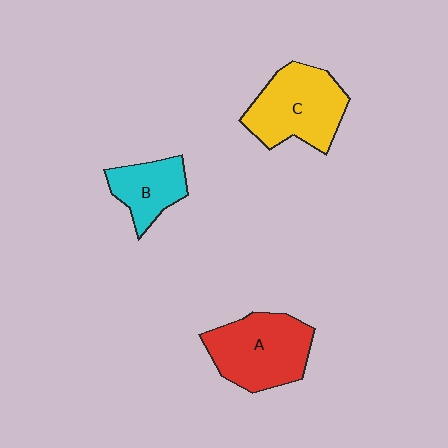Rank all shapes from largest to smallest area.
From largest to smallest: A (red), C (yellow), B (cyan).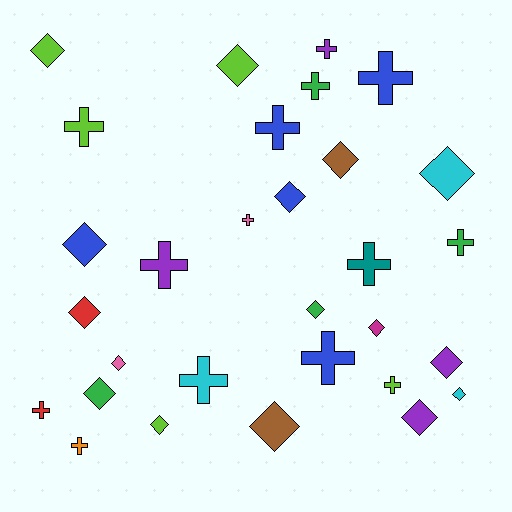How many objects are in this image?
There are 30 objects.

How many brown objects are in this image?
There are 2 brown objects.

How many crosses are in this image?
There are 14 crosses.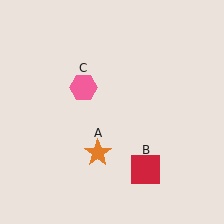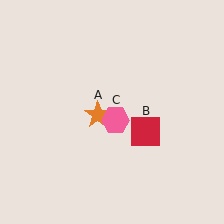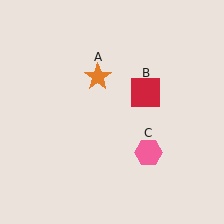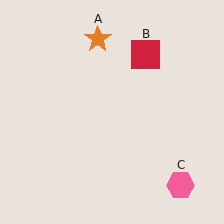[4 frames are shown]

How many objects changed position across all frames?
3 objects changed position: orange star (object A), red square (object B), pink hexagon (object C).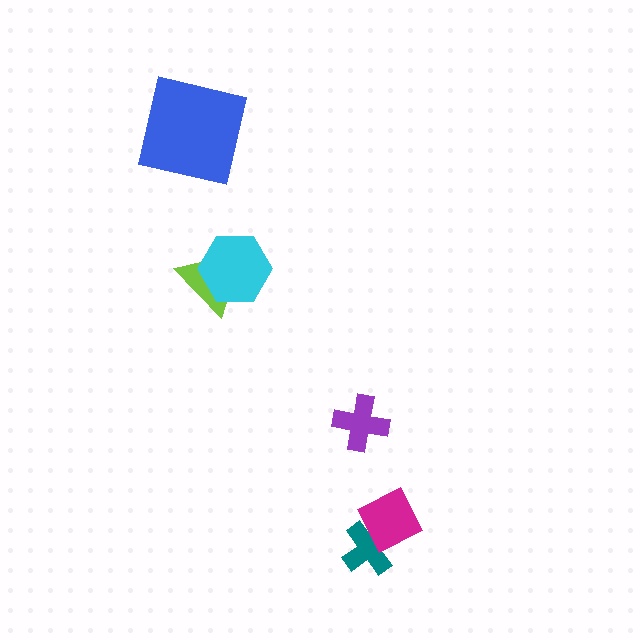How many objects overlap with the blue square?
0 objects overlap with the blue square.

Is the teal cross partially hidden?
Yes, it is partially covered by another shape.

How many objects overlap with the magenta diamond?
1 object overlaps with the magenta diamond.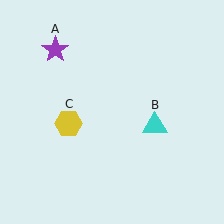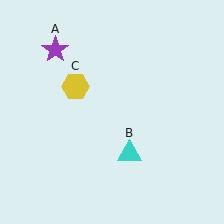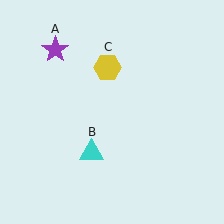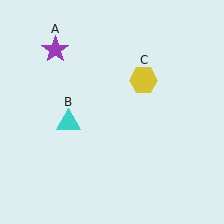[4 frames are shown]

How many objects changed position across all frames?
2 objects changed position: cyan triangle (object B), yellow hexagon (object C).